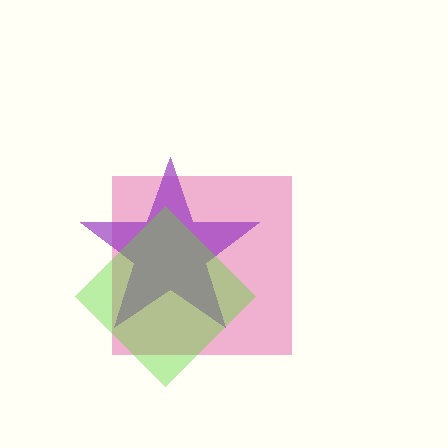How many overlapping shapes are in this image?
There are 3 overlapping shapes in the image.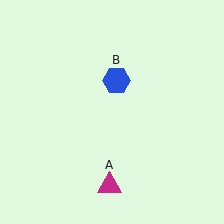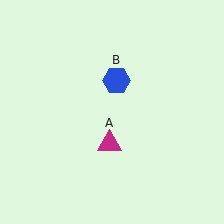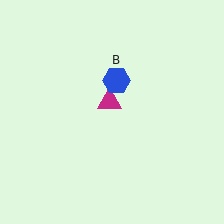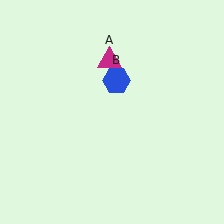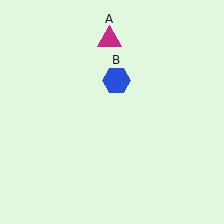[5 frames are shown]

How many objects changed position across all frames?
1 object changed position: magenta triangle (object A).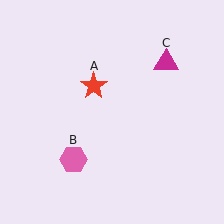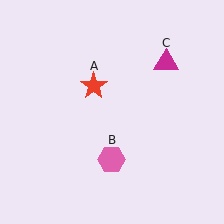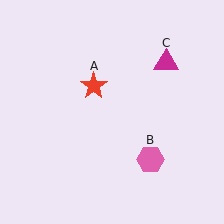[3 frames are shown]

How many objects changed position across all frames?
1 object changed position: pink hexagon (object B).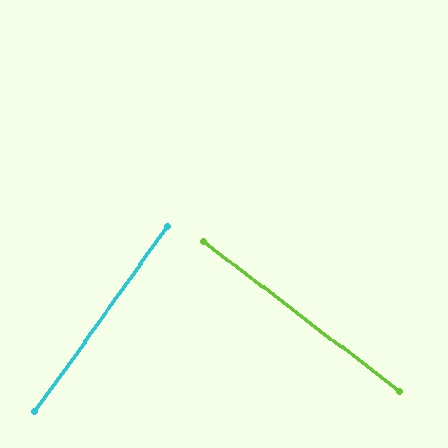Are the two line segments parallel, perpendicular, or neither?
Perpendicular — they meet at approximately 88°.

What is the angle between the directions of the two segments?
Approximately 88 degrees.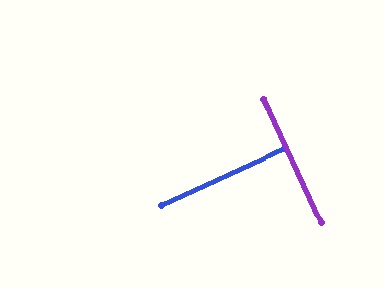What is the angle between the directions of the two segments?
Approximately 89 degrees.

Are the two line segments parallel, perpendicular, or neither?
Perpendicular — they meet at approximately 89°.